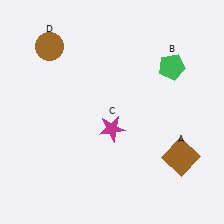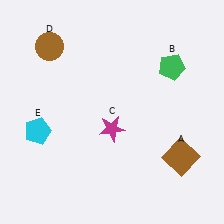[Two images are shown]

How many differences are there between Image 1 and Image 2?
There is 1 difference between the two images.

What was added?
A cyan pentagon (E) was added in Image 2.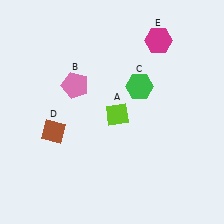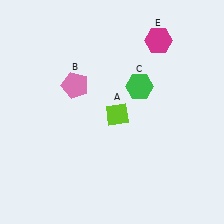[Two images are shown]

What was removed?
The brown diamond (D) was removed in Image 2.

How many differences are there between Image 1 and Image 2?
There is 1 difference between the two images.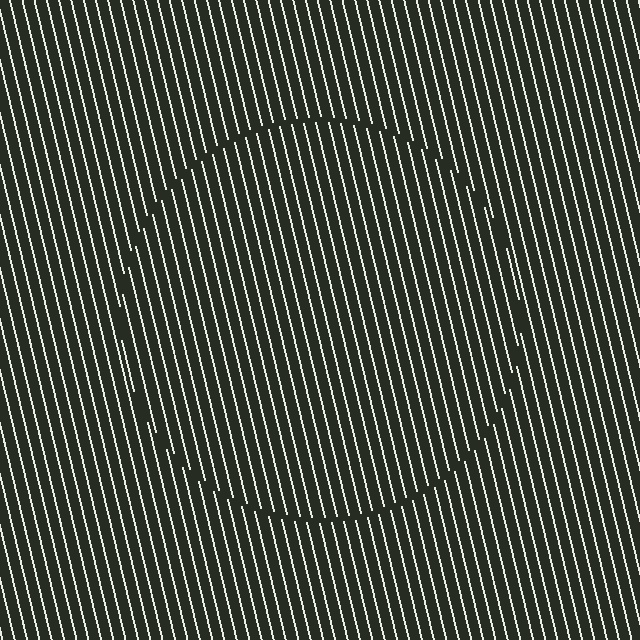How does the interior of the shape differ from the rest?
The interior of the shape contains the same grating, shifted by half a period — the contour is defined by the phase discontinuity where line-ends from the inner and outer gratings abut.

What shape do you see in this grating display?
An illusory circle. The interior of the shape contains the same grating, shifted by half a period — the contour is defined by the phase discontinuity where line-ends from the inner and outer gratings abut.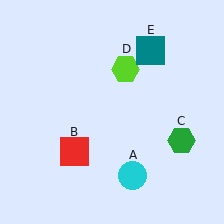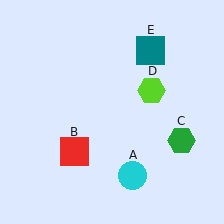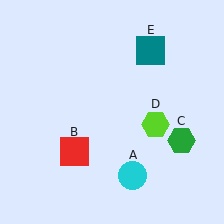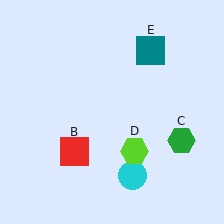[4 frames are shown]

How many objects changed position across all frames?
1 object changed position: lime hexagon (object D).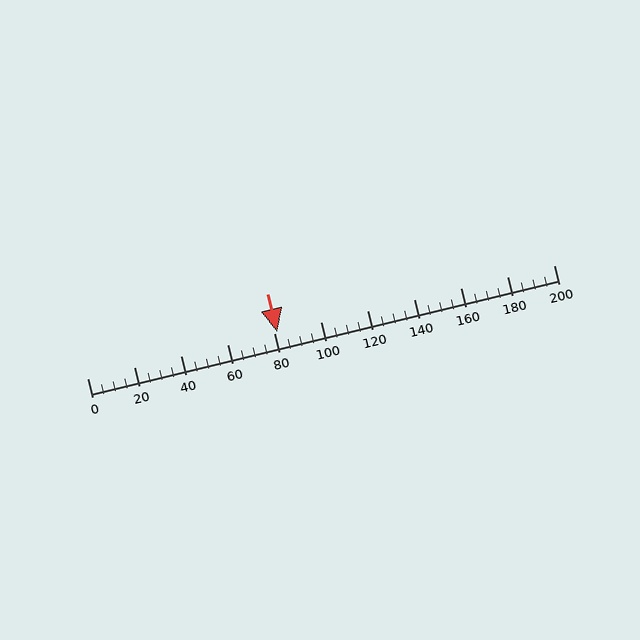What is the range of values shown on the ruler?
The ruler shows values from 0 to 200.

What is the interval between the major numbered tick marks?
The major tick marks are spaced 20 units apart.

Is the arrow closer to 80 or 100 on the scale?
The arrow is closer to 80.